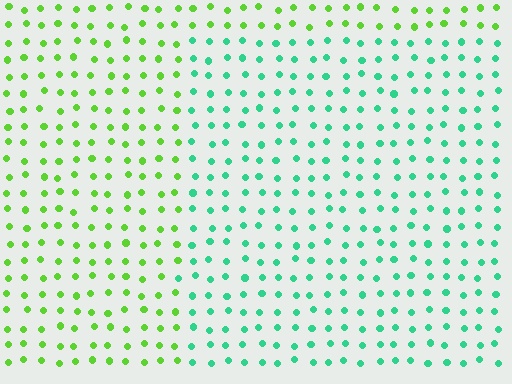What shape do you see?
I see a rectangle.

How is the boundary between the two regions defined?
The boundary is defined purely by a slight shift in hue (about 50 degrees). Spacing, size, and orientation are identical on both sides.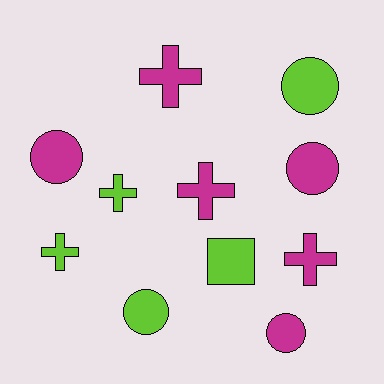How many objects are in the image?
There are 11 objects.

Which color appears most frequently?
Magenta, with 6 objects.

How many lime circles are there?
There are 2 lime circles.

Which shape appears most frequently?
Cross, with 5 objects.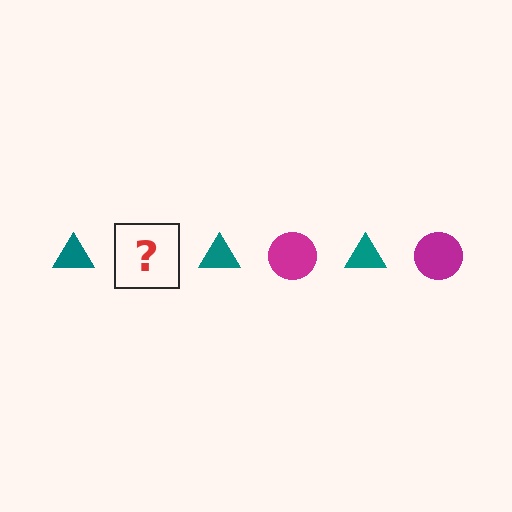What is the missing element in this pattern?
The missing element is a magenta circle.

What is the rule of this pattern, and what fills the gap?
The rule is that the pattern alternates between teal triangle and magenta circle. The gap should be filled with a magenta circle.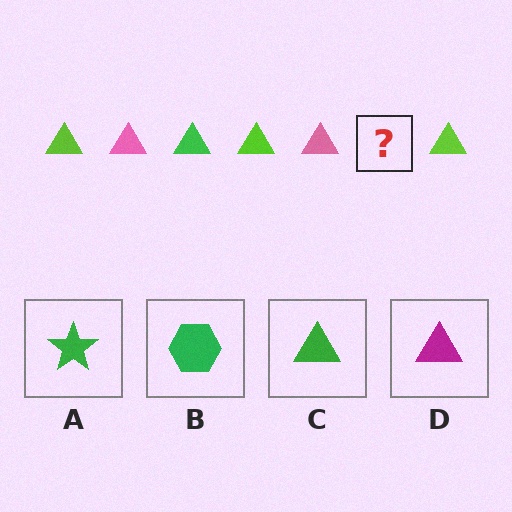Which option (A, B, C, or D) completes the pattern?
C.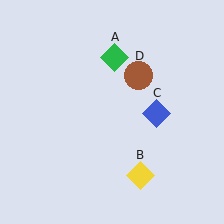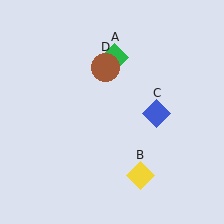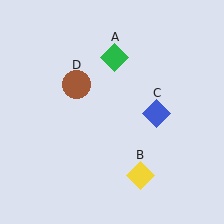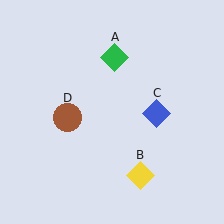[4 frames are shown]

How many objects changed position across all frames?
1 object changed position: brown circle (object D).